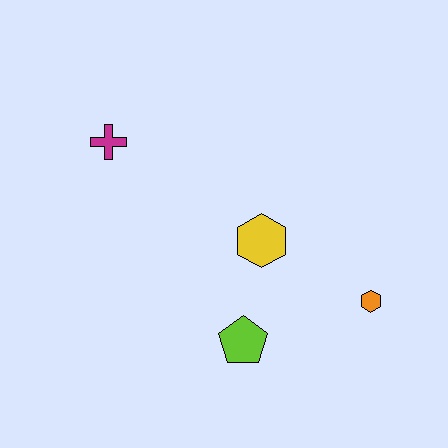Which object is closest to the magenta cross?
The yellow hexagon is closest to the magenta cross.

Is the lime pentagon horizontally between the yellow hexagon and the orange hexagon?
No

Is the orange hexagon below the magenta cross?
Yes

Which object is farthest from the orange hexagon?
The magenta cross is farthest from the orange hexagon.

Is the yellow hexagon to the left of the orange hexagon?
Yes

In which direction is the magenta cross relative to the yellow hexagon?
The magenta cross is to the left of the yellow hexagon.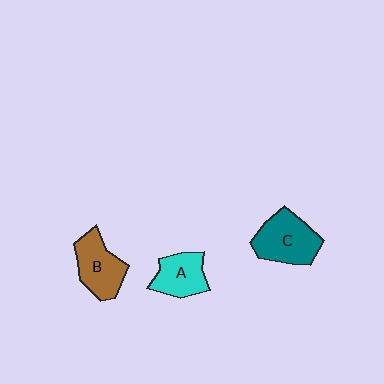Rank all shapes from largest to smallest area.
From largest to smallest: C (teal), B (brown), A (cyan).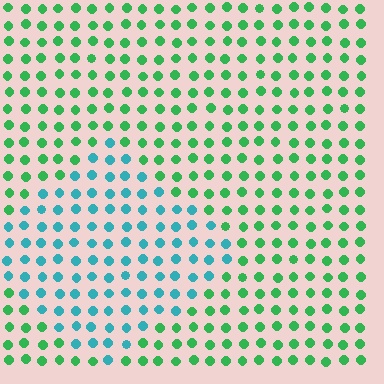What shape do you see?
I see a diamond.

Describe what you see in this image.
The image is filled with small green elements in a uniform arrangement. A diamond-shaped region is visible where the elements are tinted to a slightly different hue, forming a subtle color boundary.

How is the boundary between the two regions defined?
The boundary is defined purely by a slight shift in hue (about 49 degrees). Spacing, size, and orientation are identical on both sides.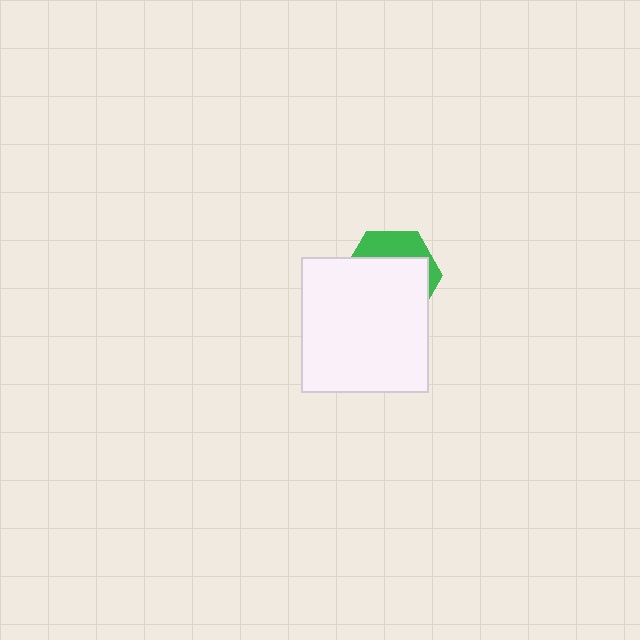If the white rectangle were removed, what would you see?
You would see the complete green hexagon.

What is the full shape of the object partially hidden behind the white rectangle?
The partially hidden object is a green hexagon.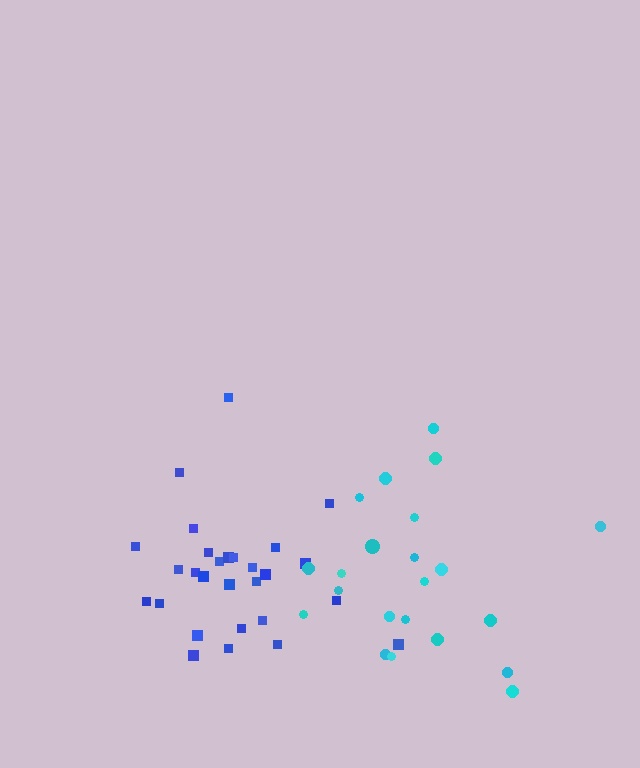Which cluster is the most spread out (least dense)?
Cyan.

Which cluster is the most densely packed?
Blue.